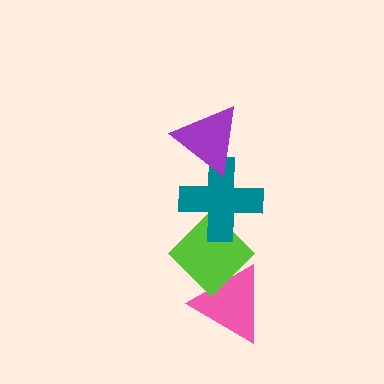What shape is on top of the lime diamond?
The teal cross is on top of the lime diamond.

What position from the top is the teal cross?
The teal cross is 2nd from the top.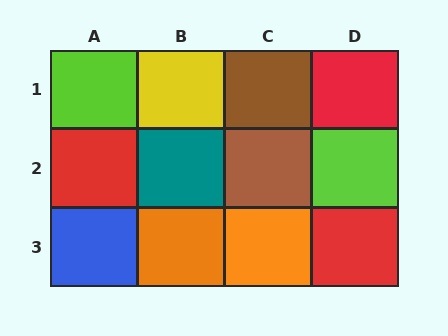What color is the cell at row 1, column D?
Red.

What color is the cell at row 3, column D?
Red.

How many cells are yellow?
1 cell is yellow.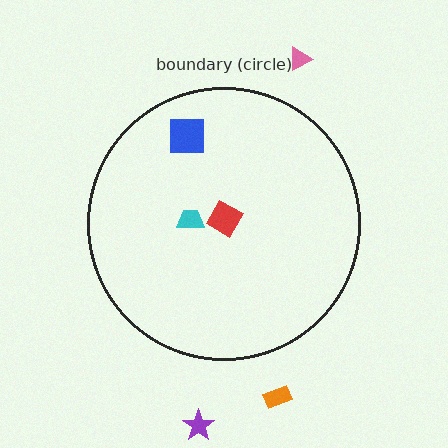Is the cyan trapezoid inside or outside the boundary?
Inside.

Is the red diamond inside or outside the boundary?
Inside.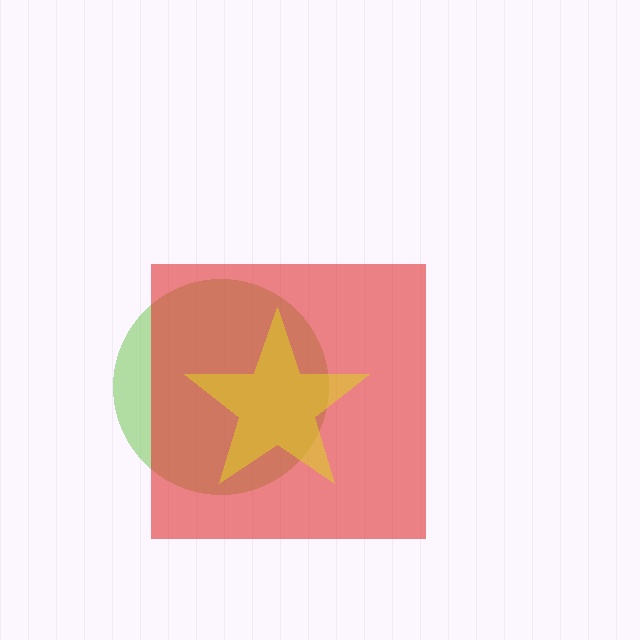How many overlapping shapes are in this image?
There are 3 overlapping shapes in the image.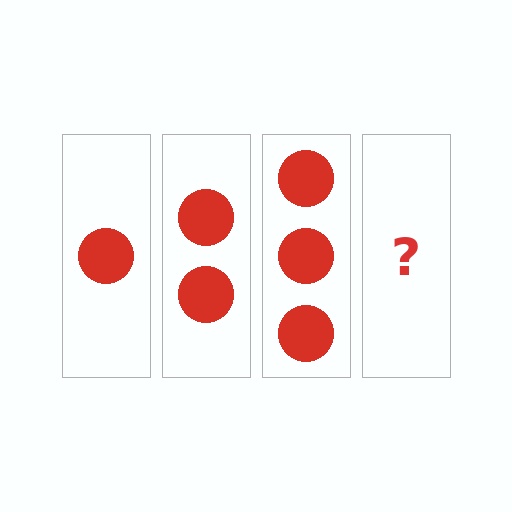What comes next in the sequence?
The next element should be 4 circles.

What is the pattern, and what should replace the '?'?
The pattern is that each step adds one more circle. The '?' should be 4 circles.